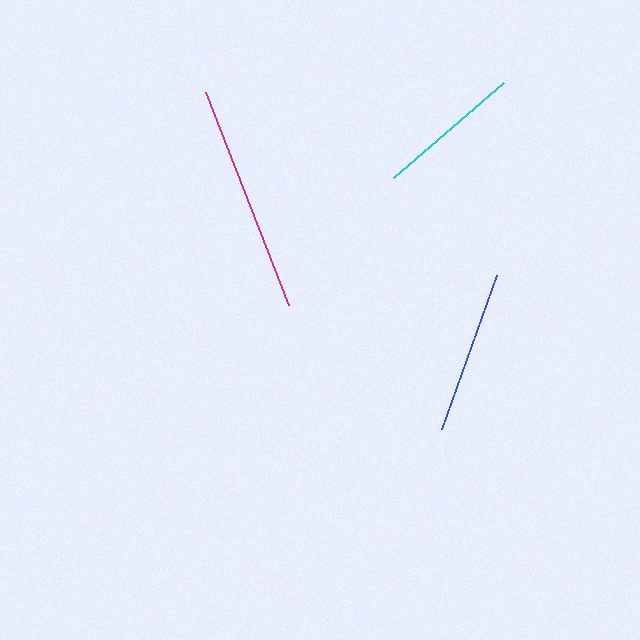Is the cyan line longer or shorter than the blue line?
The blue line is longer than the cyan line.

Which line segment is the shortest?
The cyan line is the shortest at approximately 145 pixels.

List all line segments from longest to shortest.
From longest to shortest: magenta, blue, cyan.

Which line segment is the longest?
The magenta line is the longest at approximately 229 pixels.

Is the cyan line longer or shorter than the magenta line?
The magenta line is longer than the cyan line.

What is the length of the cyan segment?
The cyan segment is approximately 145 pixels long.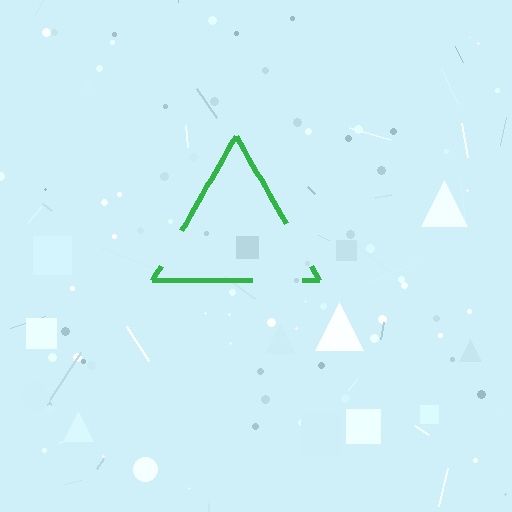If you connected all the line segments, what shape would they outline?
They would outline a triangle.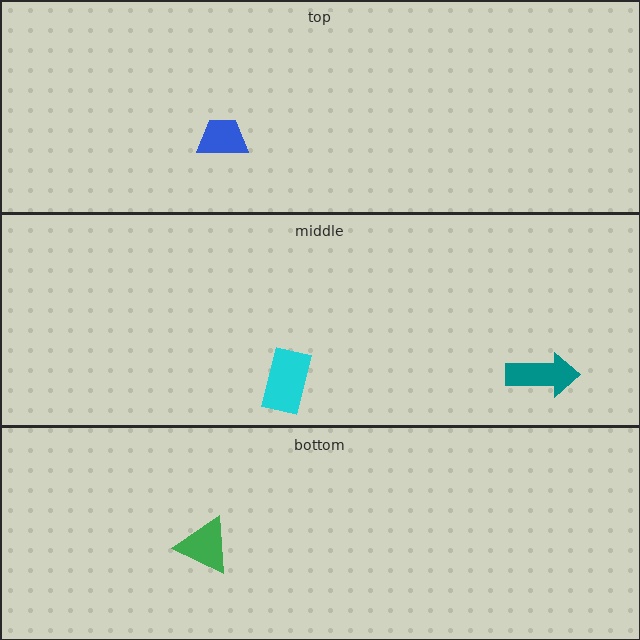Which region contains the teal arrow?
The middle region.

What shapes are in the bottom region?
The green triangle.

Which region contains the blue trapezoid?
The top region.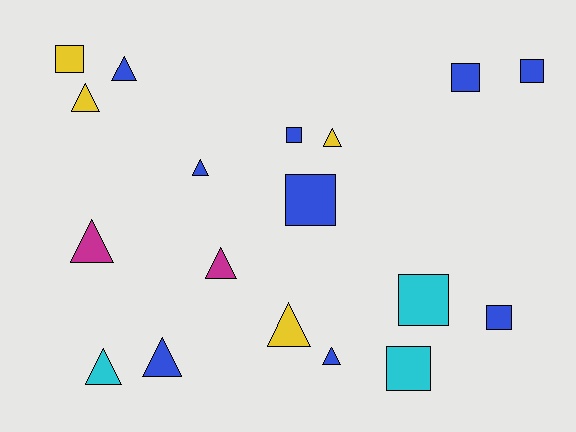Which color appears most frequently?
Blue, with 9 objects.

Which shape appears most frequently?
Triangle, with 10 objects.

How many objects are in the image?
There are 18 objects.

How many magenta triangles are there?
There are 2 magenta triangles.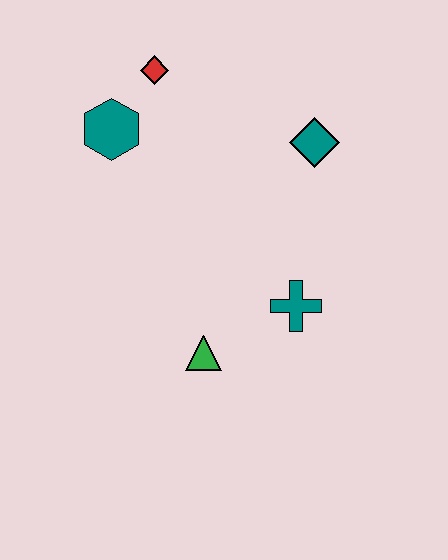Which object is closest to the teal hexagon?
The red diamond is closest to the teal hexagon.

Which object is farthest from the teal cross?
The red diamond is farthest from the teal cross.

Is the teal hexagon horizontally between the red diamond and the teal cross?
No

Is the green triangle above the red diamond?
No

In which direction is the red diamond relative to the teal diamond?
The red diamond is to the left of the teal diamond.